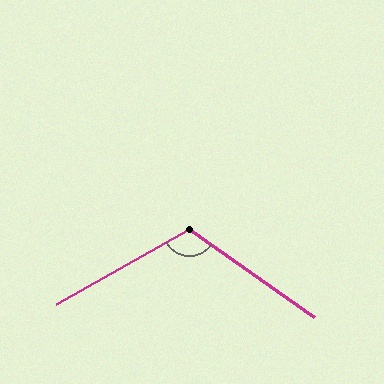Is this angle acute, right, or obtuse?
It is obtuse.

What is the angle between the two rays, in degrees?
Approximately 116 degrees.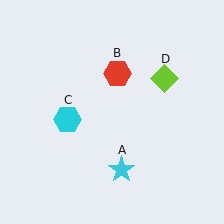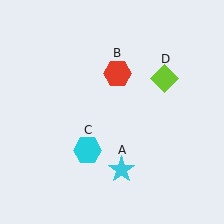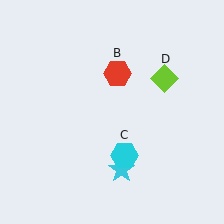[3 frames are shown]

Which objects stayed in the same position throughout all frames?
Cyan star (object A) and red hexagon (object B) and lime diamond (object D) remained stationary.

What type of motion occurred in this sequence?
The cyan hexagon (object C) rotated counterclockwise around the center of the scene.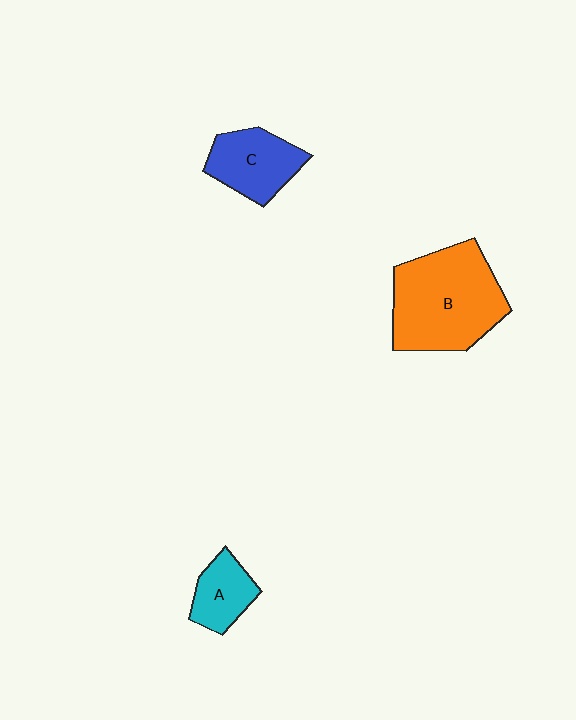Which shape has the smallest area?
Shape A (cyan).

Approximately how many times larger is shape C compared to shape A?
Approximately 1.4 times.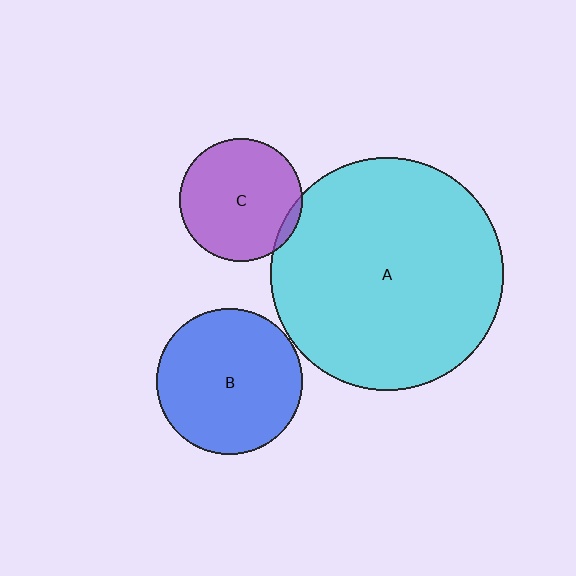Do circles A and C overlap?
Yes.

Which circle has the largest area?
Circle A (cyan).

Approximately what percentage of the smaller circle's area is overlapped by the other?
Approximately 5%.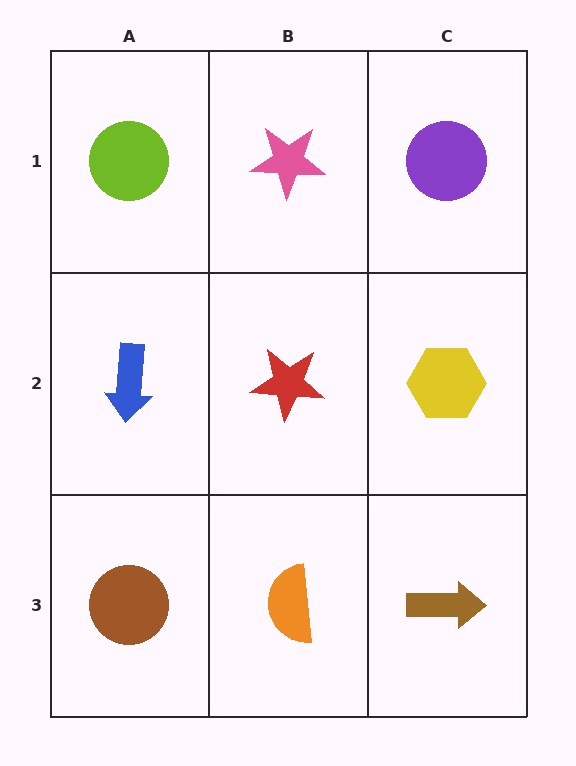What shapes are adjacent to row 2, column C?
A purple circle (row 1, column C), a brown arrow (row 3, column C), a red star (row 2, column B).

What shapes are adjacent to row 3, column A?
A blue arrow (row 2, column A), an orange semicircle (row 3, column B).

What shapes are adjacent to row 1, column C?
A yellow hexagon (row 2, column C), a pink star (row 1, column B).